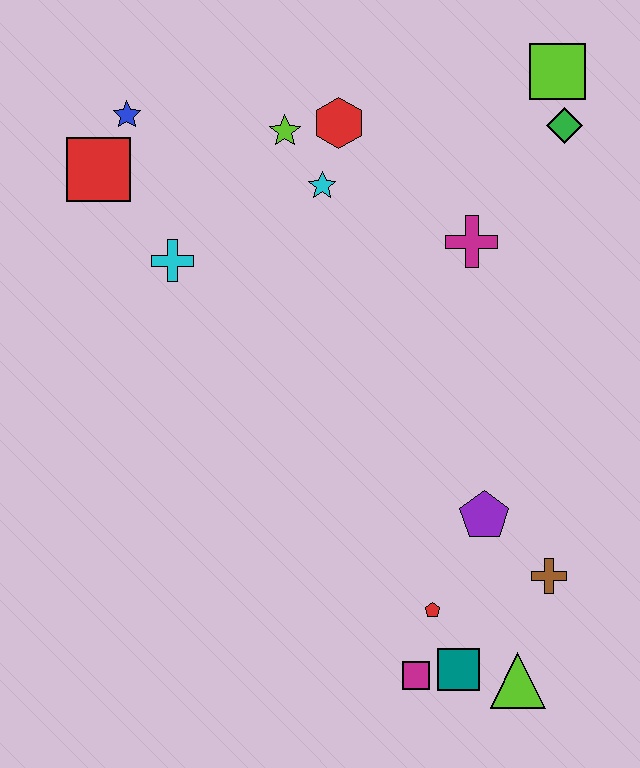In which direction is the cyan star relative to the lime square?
The cyan star is to the left of the lime square.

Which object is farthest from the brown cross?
The blue star is farthest from the brown cross.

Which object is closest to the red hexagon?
The lime star is closest to the red hexagon.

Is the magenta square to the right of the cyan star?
Yes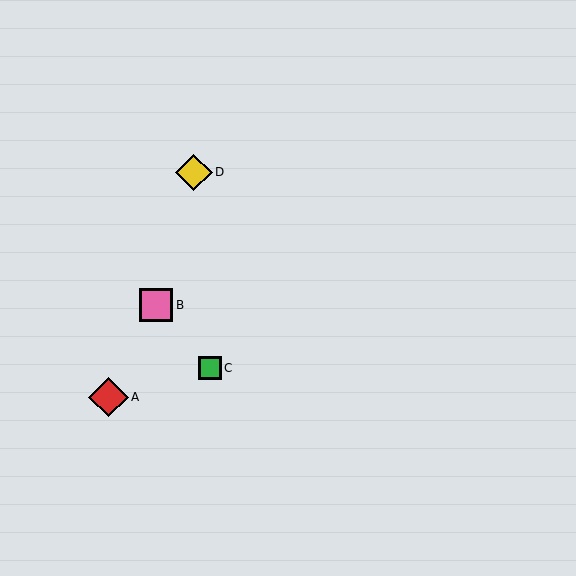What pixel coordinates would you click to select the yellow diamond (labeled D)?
Click at (194, 172) to select the yellow diamond D.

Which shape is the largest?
The red diamond (labeled A) is the largest.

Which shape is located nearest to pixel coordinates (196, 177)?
The yellow diamond (labeled D) at (194, 172) is nearest to that location.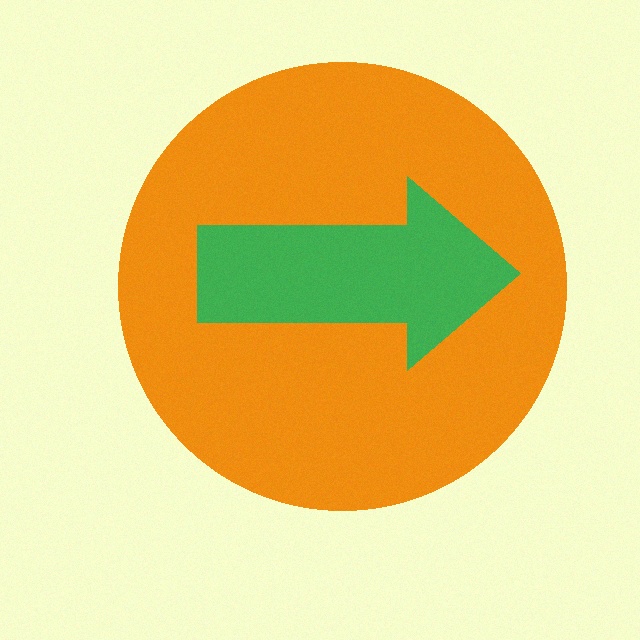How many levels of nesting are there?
2.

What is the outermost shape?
The orange circle.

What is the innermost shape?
The green arrow.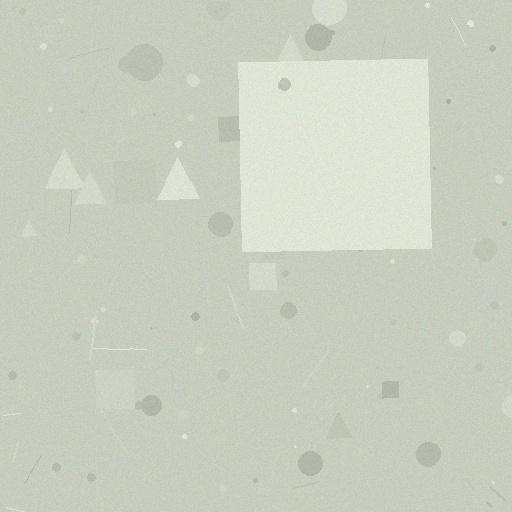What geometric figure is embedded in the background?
A square is embedded in the background.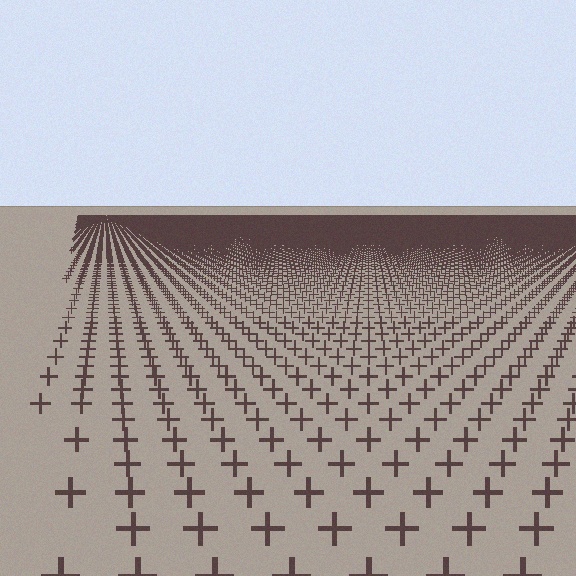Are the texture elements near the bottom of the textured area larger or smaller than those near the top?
Larger. Near the bottom, elements are closer to the viewer and appear at a bigger on-screen size.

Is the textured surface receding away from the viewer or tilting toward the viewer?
The surface is receding away from the viewer. Texture elements get smaller and denser toward the top.